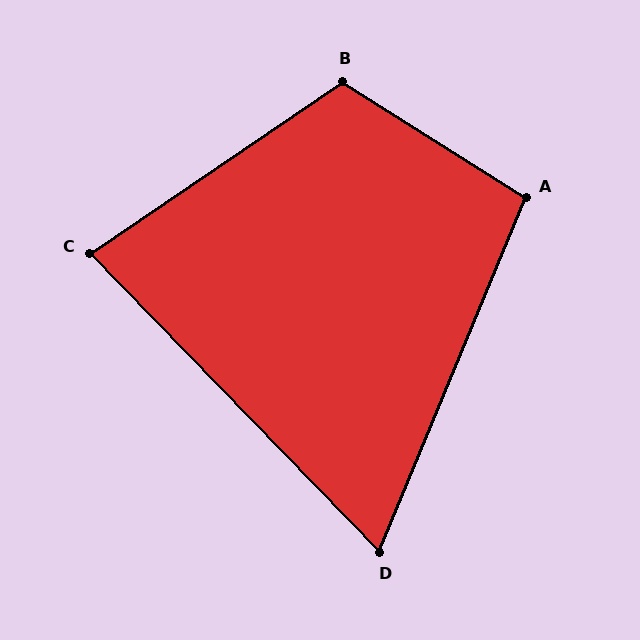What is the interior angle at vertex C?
Approximately 80 degrees (acute).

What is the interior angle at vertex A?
Approximately 100 degrees (obtuse).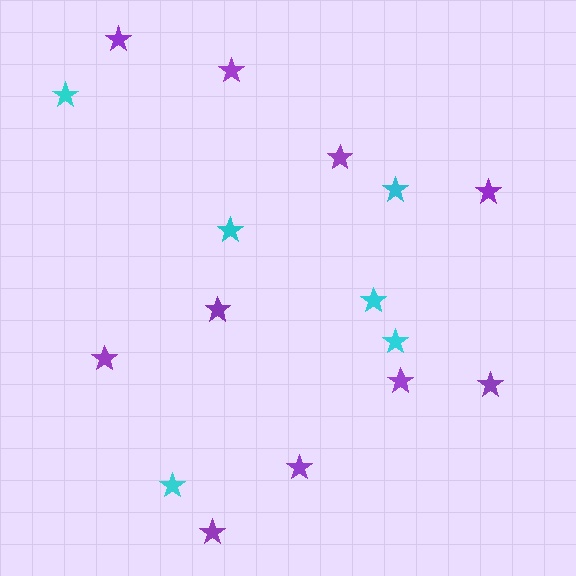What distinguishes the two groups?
There are 2 groups: one group of purple stars (10) and one group of cyan stars (6).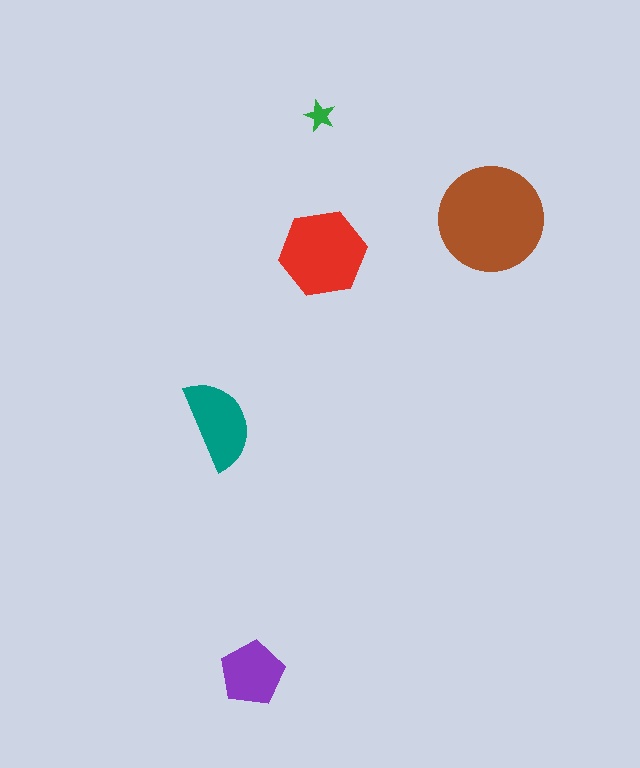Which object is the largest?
The brown circle.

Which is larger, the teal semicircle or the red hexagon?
The red hexagon.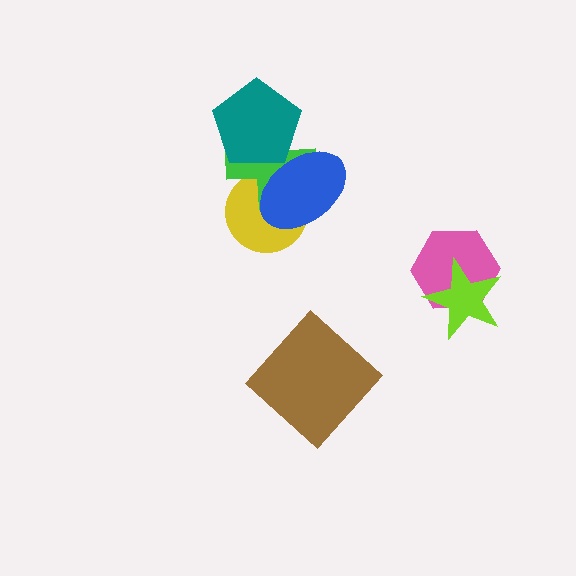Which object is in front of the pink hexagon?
The lime star is in front of the pink hexagon.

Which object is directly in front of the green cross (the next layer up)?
The teal pentagon is directly in front of the green cross.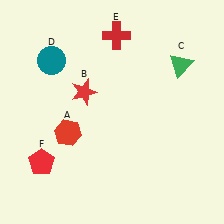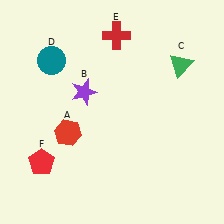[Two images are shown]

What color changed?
The star (B) changed from red in Image 1 to purple in Image 2.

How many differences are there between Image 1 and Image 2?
There is 1 difference between the two images.